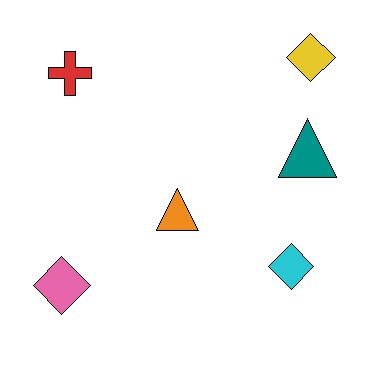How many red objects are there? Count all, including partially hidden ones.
There is 1 red object.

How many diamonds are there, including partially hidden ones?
There are 3 diamonds.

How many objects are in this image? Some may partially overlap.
There are 6 objects.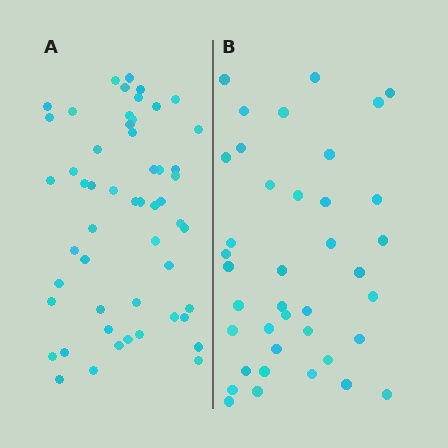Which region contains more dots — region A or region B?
Region A (the left region) has more dots.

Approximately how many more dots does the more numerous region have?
Region A has approximately 15 more dots than region B.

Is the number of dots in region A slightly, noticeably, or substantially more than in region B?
Region A has noticeably more, but not dramatically so. The ratio is roughly 1.4 to 1.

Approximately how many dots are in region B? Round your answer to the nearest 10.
About 40 dots. (The exact count is 39, which rounds to 40.)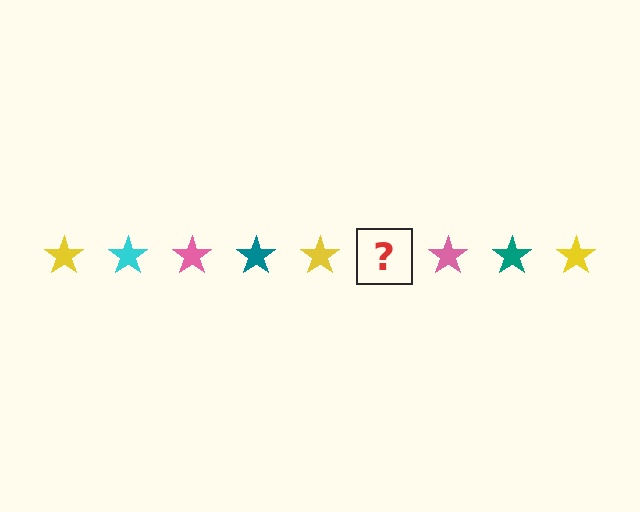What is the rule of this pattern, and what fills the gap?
The rule is that the pattern cycles through yellow, cyan, pink, teal stars. The gap should be filled with a cyan star.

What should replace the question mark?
The question mark should be replaced with a cyan star.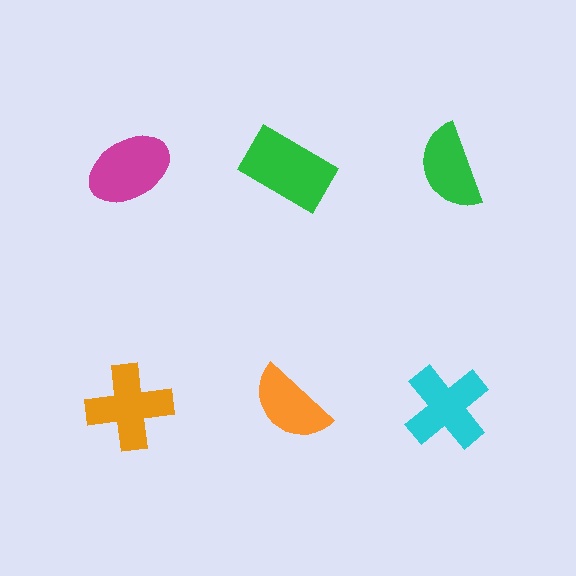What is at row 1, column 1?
A magenta ellipse.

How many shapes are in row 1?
3 shapes.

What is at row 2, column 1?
An orange cross.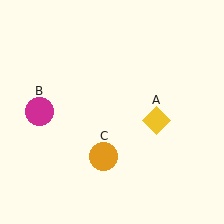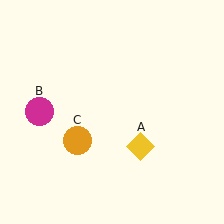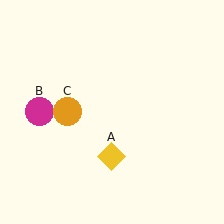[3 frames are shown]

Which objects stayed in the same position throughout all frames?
Magenta circle (object B) remained stationary.